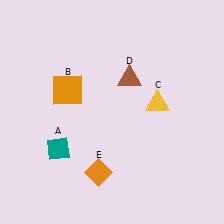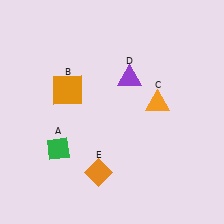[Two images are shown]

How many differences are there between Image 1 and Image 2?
There are 3 differences between the two images.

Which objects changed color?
A changed from teal to green. C changed from yellow to orange. D changed from brown to purple.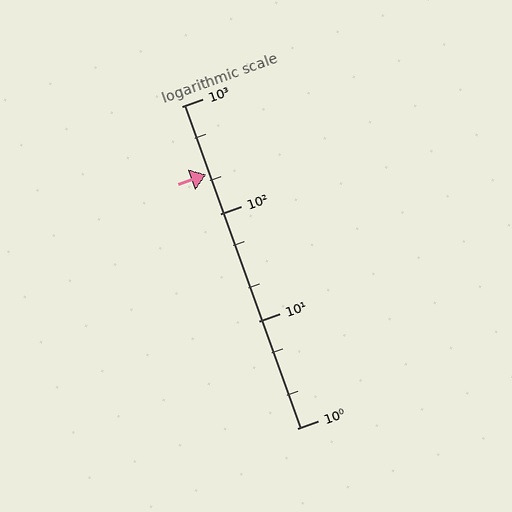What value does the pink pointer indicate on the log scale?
The pointer indicates approximately 230.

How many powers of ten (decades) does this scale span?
The scale spans 3 decades, from 1 to 1000.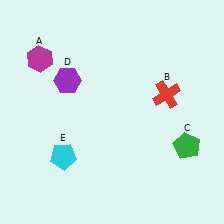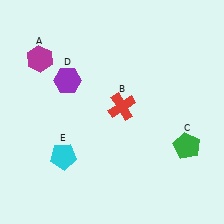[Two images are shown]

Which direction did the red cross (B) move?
The red cross (B) moved left.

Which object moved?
The red cross (B) moved left.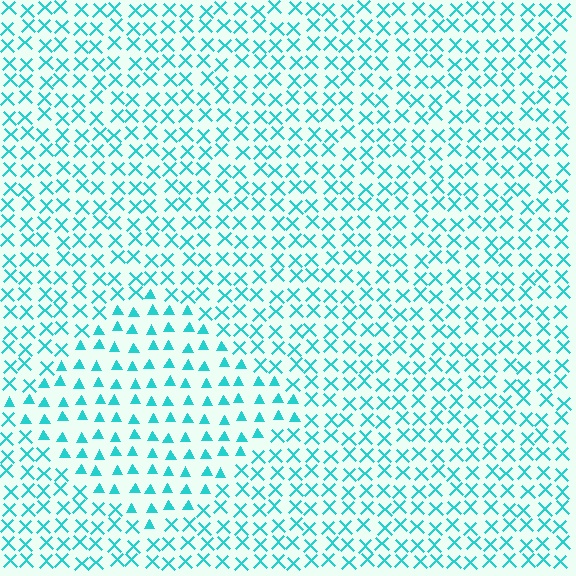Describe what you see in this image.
The image is filled with small cyan elements arranged in a uniform grid. A diamond-shaped region contains triangles, while the surrounding area contains X marks. The boundary is defined purely by the change in element shape.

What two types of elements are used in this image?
The image uses triangles inside the diamond region and X marks outside it.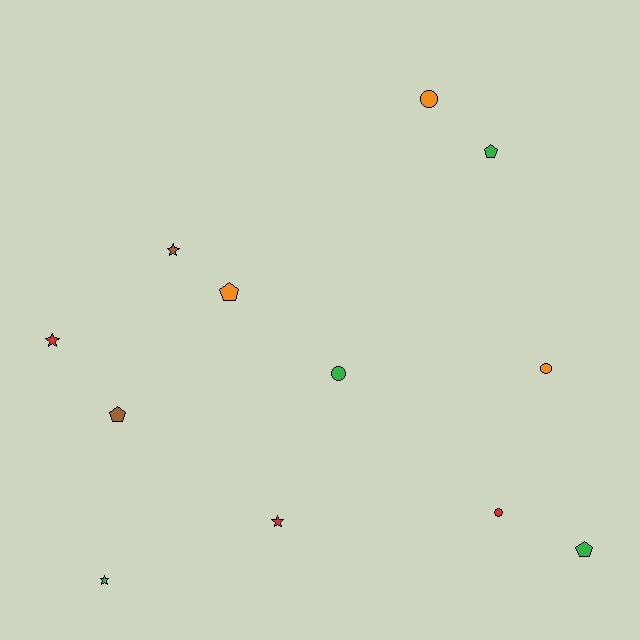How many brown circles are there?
There are no brown circles.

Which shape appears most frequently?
Star, with 4 objects.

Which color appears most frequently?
Green, with 4 objects.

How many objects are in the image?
There are 12 objects.